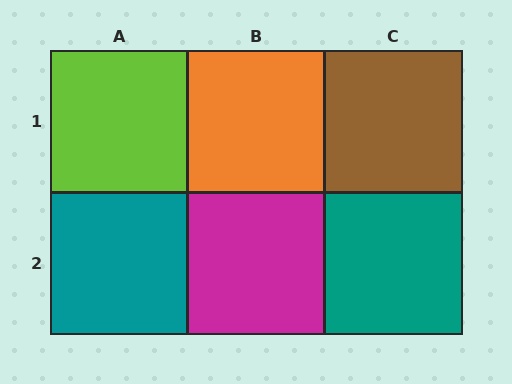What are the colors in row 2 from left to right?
Teal, magenta, teal.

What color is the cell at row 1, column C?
Brown.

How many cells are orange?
1 cell is orange.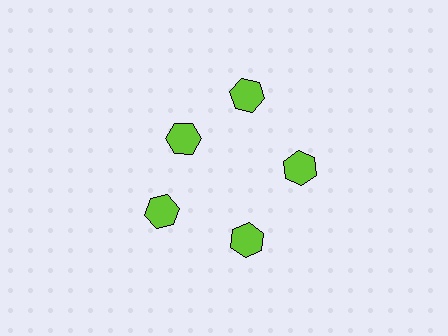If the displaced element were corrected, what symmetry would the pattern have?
It would have 5-fold rotational symmetry — the pattern would map onto itself every 72 degrees.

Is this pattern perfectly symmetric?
No. The 5 lime hexagons are arranged in a ring, but one element near the 10 o'clock position is pulled inward toward the center, breaking the 5-fold rotational symmetry.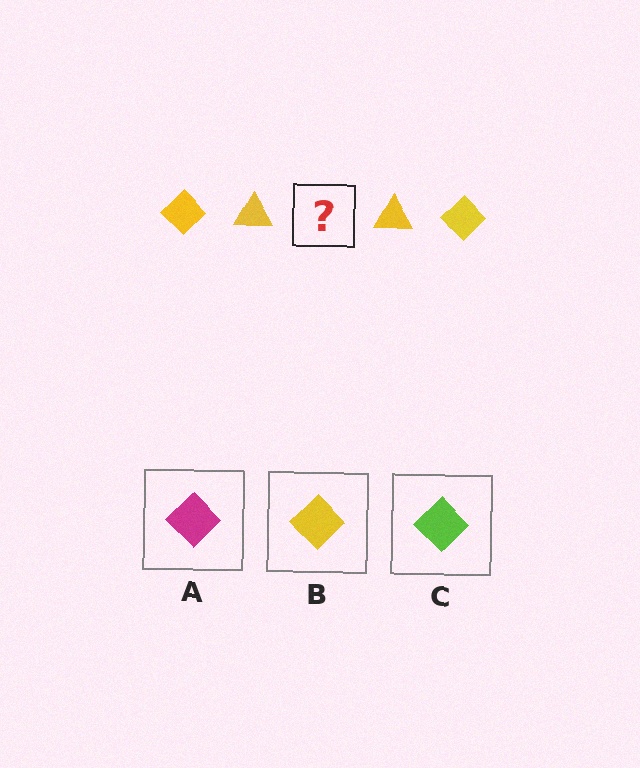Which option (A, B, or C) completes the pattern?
B.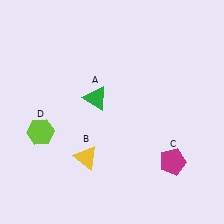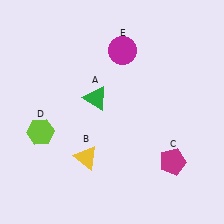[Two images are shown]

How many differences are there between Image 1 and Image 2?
There is 1 difference between the two images.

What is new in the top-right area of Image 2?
A magenta circle (E) was added in the top-right area of Image 2.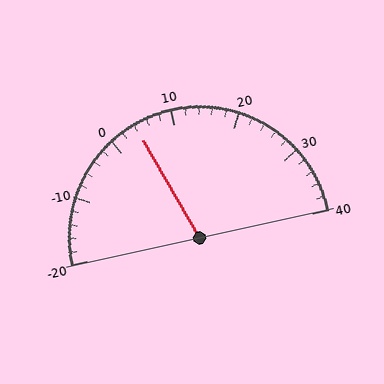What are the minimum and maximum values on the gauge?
The gauge ranges from -20 to 40.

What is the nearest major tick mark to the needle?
The nearest major tick mark is 0.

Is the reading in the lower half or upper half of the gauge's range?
The reading is in the lower half of the range (-20 to 40).